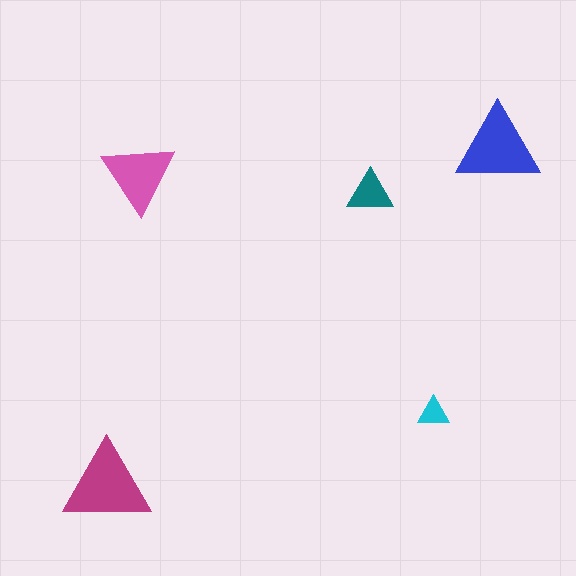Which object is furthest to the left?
The magenta triangle is leftmost.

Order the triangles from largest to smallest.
the magenta one, the blue one, the pink one, the teal one, the cyan one.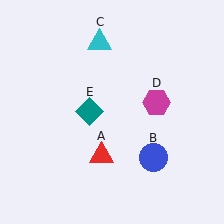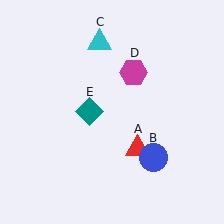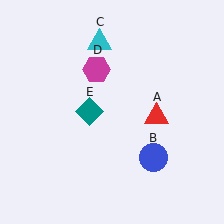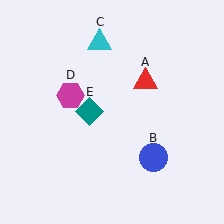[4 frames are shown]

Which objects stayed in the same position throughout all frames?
Blue circle (object B) and cyan triangle (object C) and teal diamond (object E) remained stationary.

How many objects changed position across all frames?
2 objects changed position: red triangle (object A), magenta hexagon (object D).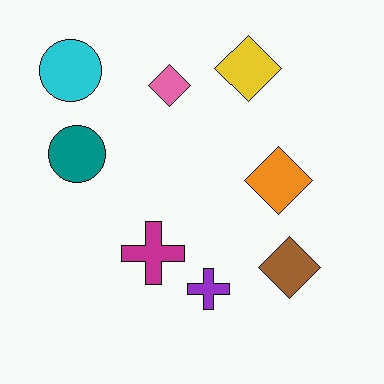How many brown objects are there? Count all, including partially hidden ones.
There is 1 brown object.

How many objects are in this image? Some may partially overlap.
There are 8 objects.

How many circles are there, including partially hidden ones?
There are 2 circles.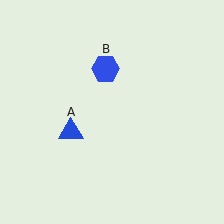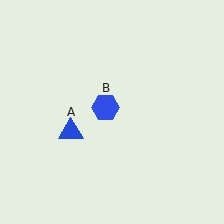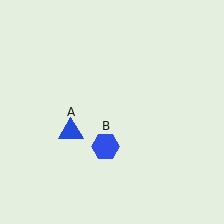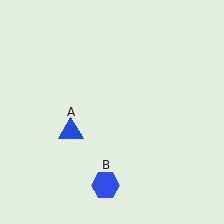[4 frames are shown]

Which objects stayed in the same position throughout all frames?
Blue triangle (object A) remained stationary.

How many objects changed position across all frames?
1 object changed position: blue hexagon (object B).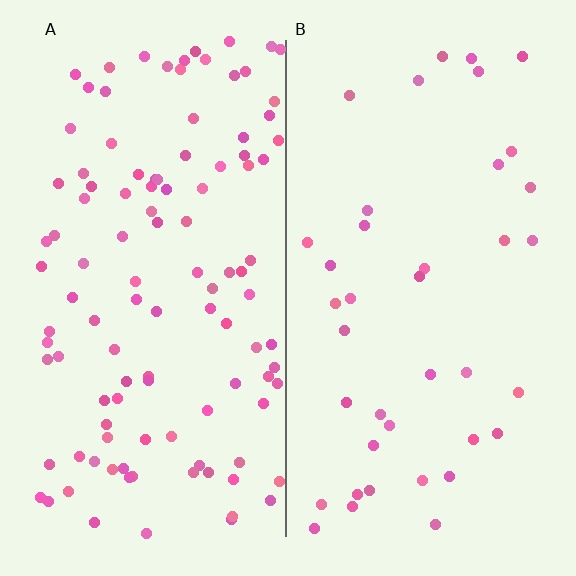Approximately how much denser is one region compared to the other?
Approximately 2.8× — region A over region B.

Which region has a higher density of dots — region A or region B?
A (the left).